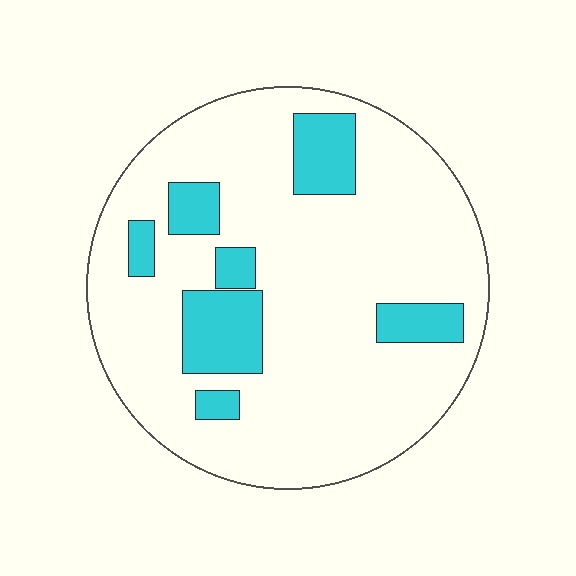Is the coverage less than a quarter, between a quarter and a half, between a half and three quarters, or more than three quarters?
Less than a quarter.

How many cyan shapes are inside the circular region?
7.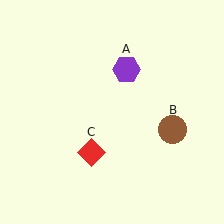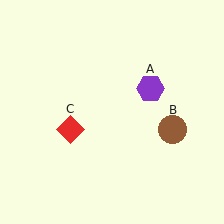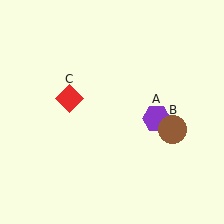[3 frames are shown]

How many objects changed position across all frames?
2 objects changed position: purple hexagon (object A), red diamond (object C).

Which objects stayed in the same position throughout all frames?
Brown circle (object B) remained stationary.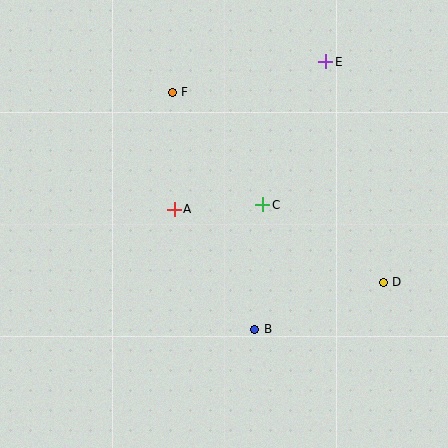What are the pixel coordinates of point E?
Point E is at (326, 62).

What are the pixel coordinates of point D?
Point D is at (383, 282).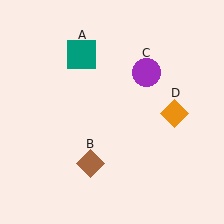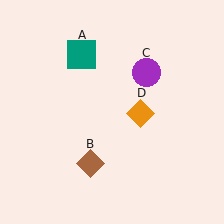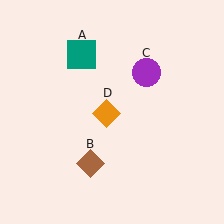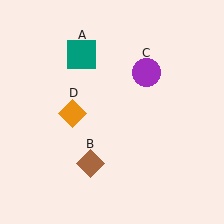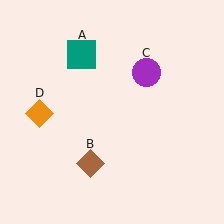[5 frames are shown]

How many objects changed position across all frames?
1 object changed position: orange diamond (object D).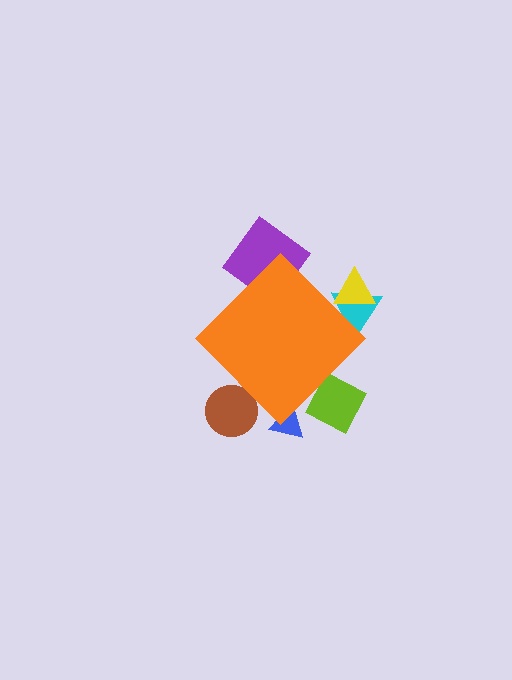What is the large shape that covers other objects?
An orange diamond.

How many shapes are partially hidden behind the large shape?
6 shapes are partially hidden.